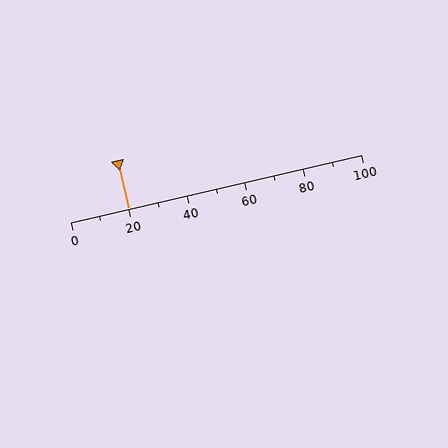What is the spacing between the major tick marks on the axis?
The major ticks are spaced 20 apart.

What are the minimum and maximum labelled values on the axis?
The axis runs from 0 to 100.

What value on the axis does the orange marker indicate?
The marker indicates approximately 20.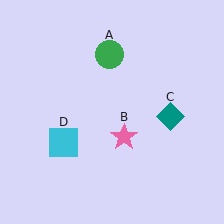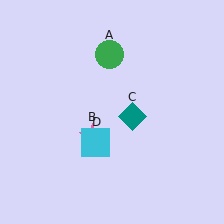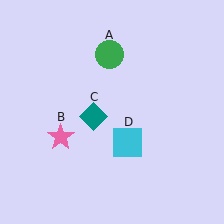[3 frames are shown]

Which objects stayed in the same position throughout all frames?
Green circle (object A) remained stationary.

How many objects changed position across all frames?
3 objects changed position: pink star (object B), teal diamond (object C), cyan square (object D).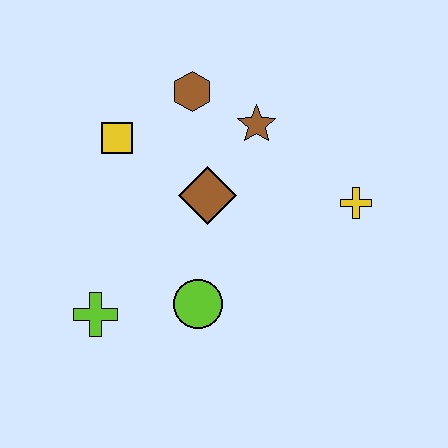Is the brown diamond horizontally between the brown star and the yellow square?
Yes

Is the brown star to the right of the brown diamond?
Yes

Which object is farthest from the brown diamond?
The lime cross is farthest from the brown diamond.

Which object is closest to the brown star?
The brown hexagon is closest to the brown star.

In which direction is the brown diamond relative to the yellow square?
The brown diamond is to the right of the yellow square.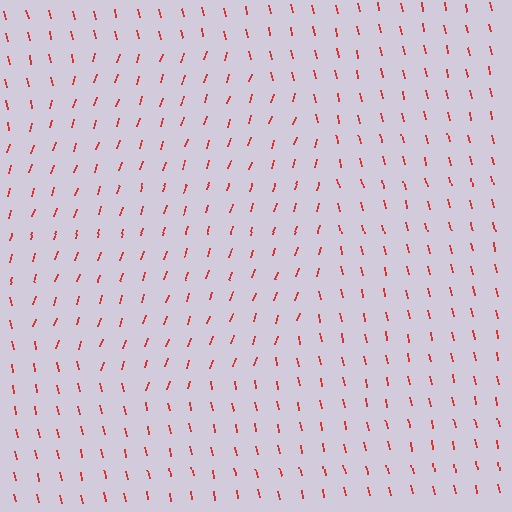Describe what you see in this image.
The image is filled with small red line segments. A circle region in the image has lines oriented differently from the surrounding lines, creating a visible texture boundary.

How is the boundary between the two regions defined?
The boundary is defined purely by a change in line orientation (approximately 30 degrees difference). All lines are the same color and thickness.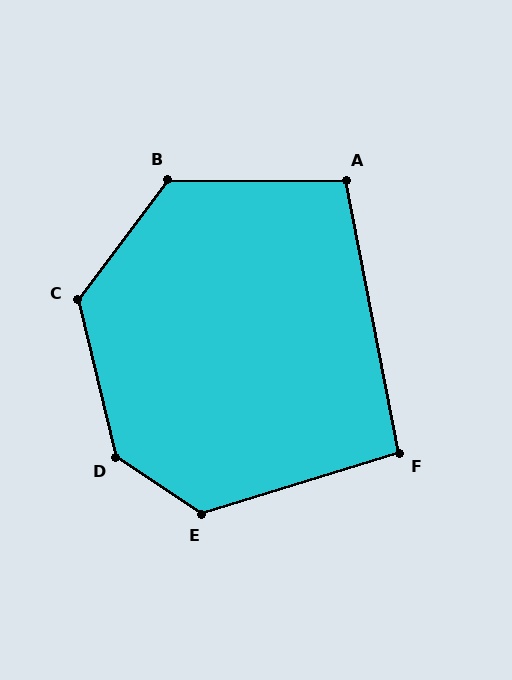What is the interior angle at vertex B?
Approximately 127 degrees (obtuse).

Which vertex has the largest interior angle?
D, at approximately 137 degrees.